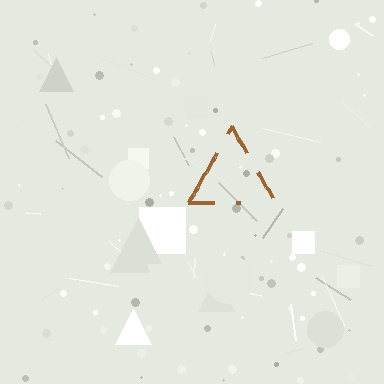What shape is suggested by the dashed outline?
The dashed outline suggests a triangle.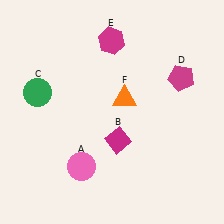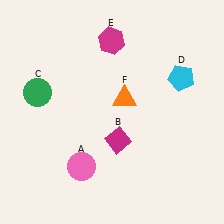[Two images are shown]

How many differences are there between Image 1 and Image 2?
There is 1 difference between the two images.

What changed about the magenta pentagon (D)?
In Image 1, D is magenta. In Image 2, it changed to cyan.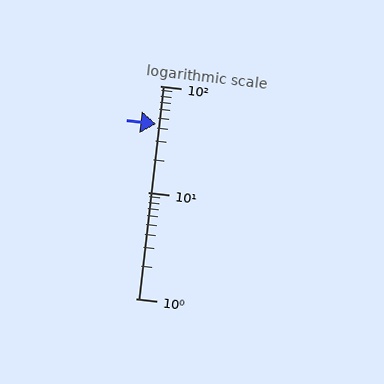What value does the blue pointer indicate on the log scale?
The pointer indicates approximately 44.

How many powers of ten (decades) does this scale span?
The scale spans 2 decades, from 1 to 100.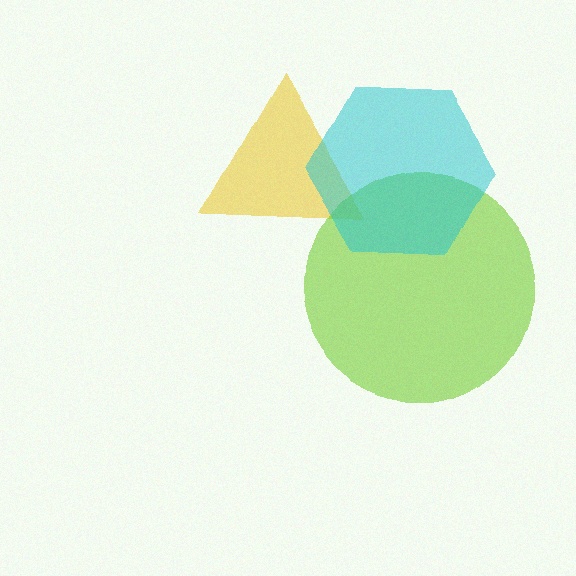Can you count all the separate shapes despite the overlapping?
Yes, there are 3 separate shapes.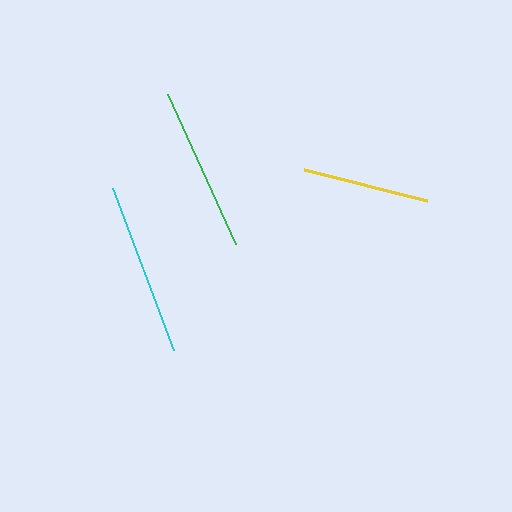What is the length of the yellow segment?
The yellow segment is approximately 127 pixels long.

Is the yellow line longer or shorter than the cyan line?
The cyan line is longer than the yellow line.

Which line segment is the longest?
The cyan line is the longest at approximately 173 pixels.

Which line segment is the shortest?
The yellow line is the shortest at approximately 127 pixels.